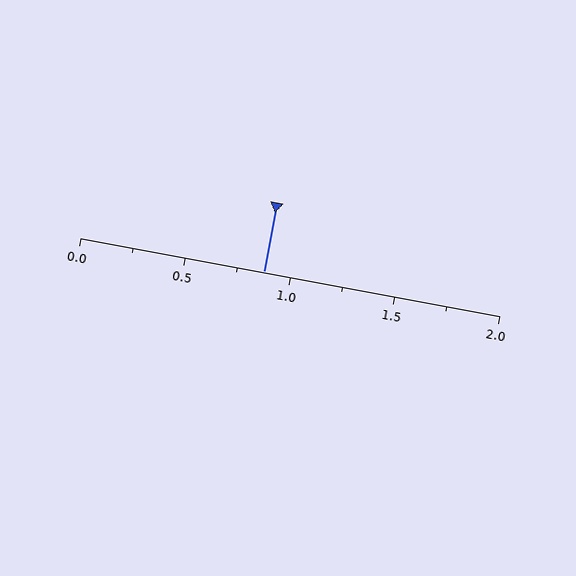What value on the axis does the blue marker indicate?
The marker indicates approximately 0.88.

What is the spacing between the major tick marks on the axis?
The major ticks are spaced 0.5 apart.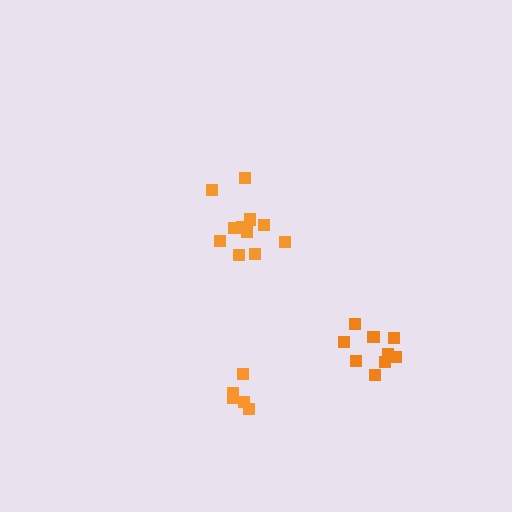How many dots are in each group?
Group 1: 9 dots, Group 2: 11 dots, Group 3: 5 dots (25 total).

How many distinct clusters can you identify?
There are 3 distinct clusters.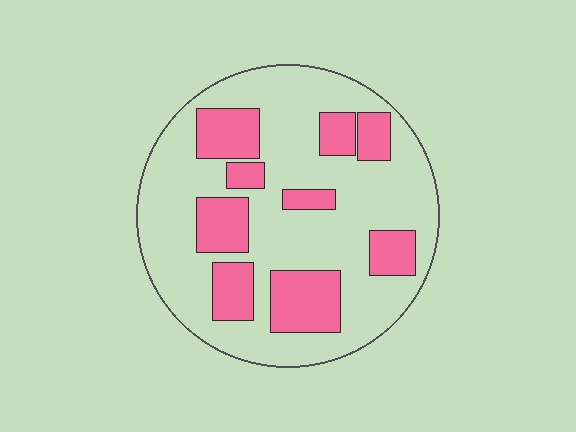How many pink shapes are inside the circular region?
9.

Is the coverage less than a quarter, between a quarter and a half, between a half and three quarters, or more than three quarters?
Between a quarter and a half.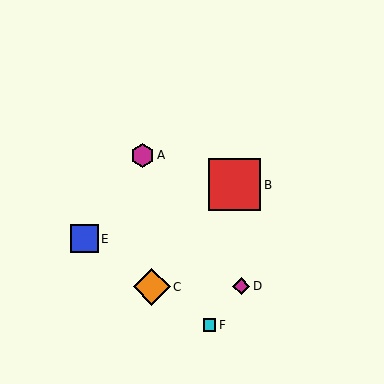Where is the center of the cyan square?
The center of the cyan square is at (210, 325).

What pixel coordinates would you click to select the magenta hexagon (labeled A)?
Click at (142, 156) to select the magenta hexagon A.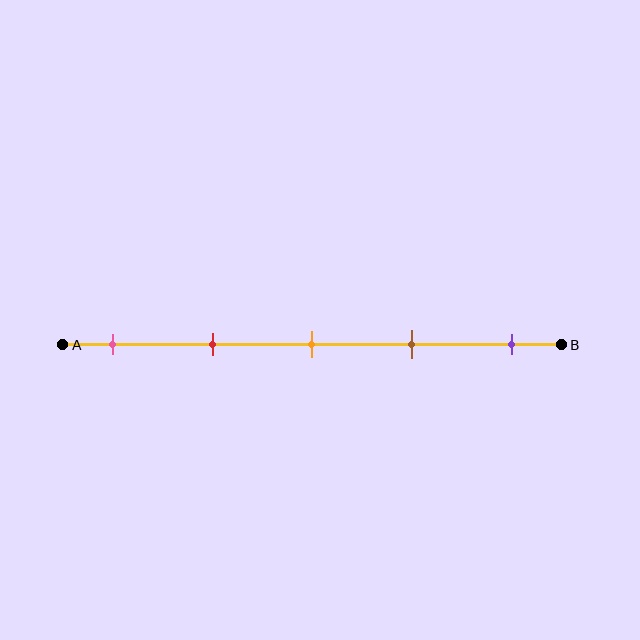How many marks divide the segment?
There are 5 marks dividing the segment.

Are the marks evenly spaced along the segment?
Yes, the marks are approximately evenly spaced.